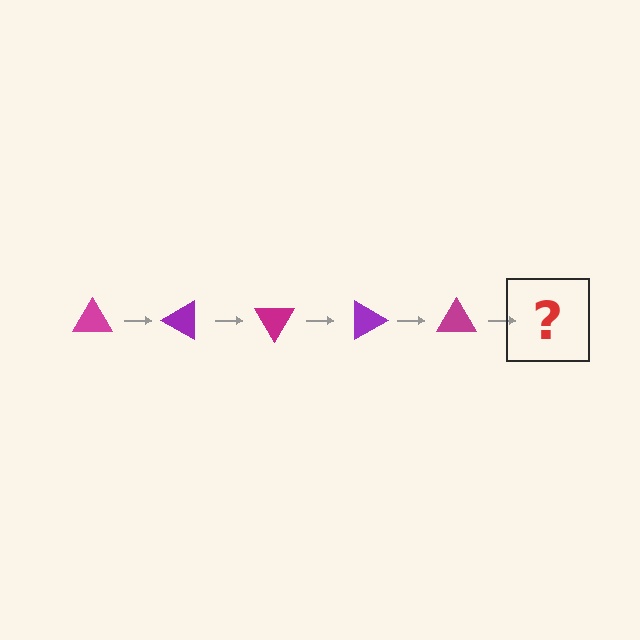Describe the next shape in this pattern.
It should be a purple triangle, rotated 150 degrees from the start.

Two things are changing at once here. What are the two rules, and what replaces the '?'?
The two rules are that it rotates 30 degrees each step and the color cycles through magenta and purple. The '?' should be a purple triangle, rotated 150 degrees from the start.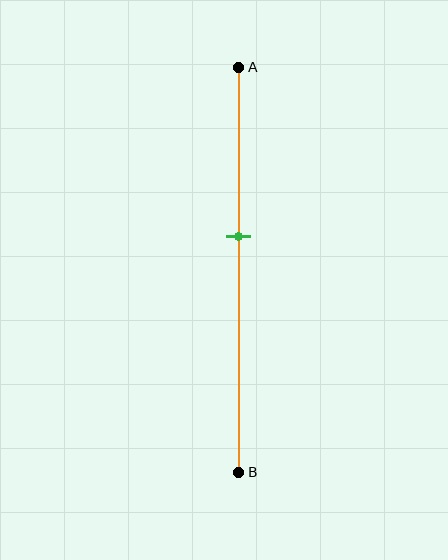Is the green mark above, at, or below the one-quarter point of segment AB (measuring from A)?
The green mark is below the one-quarter point of segment AB.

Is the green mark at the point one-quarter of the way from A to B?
No, the mark is at about 40% from A, not at the 25% one-quarter point.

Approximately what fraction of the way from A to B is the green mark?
The green mark is approximately 40% of the way from A to B.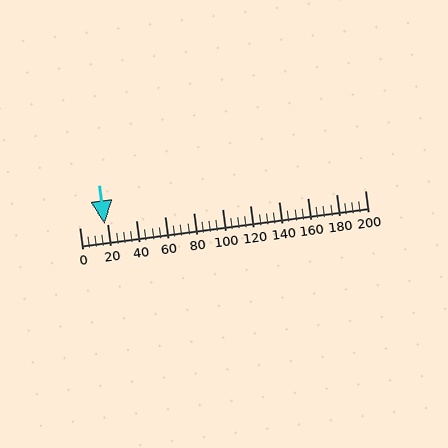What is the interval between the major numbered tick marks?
The major tick marks are spaced 20 units apart.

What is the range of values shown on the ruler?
The ruler shows values from 0 to 200.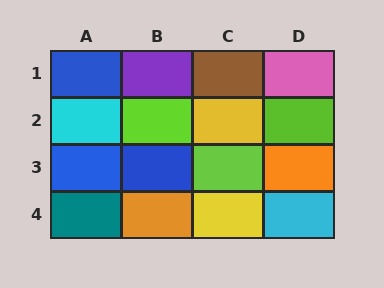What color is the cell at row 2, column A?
Cyan.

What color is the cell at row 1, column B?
Purple.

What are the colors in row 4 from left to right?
Teal, orange, yellow, cyan.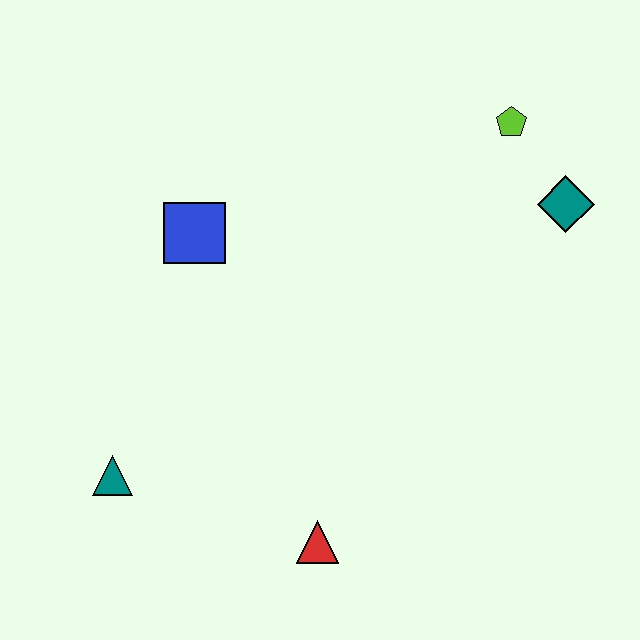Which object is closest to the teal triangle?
The red triangle is closest to the teal triangle.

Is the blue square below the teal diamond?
Yes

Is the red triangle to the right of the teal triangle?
Yes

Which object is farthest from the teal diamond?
The teal triangle is farthest from the teal diamond.